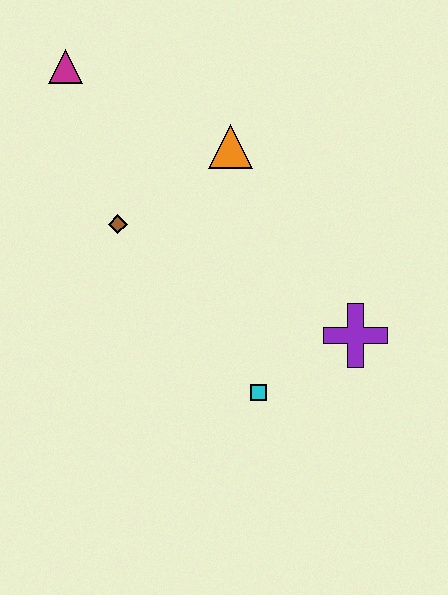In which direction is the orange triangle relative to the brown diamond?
The orange triangle is to the right of the brown diamond.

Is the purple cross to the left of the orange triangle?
No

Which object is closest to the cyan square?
The purple cross is closest to the cyan square.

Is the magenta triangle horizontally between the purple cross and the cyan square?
No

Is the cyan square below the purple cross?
Yes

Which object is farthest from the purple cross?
The magenta triangle is farthest from the purple cross.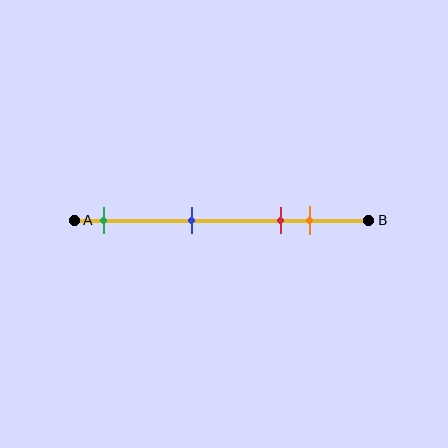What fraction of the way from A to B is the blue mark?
The blue mark is approximately 40% (0.4) of the way from A to B.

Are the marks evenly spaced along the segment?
No, the marks are not evenly spaced.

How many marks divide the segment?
There are 4 marks dividing the segment.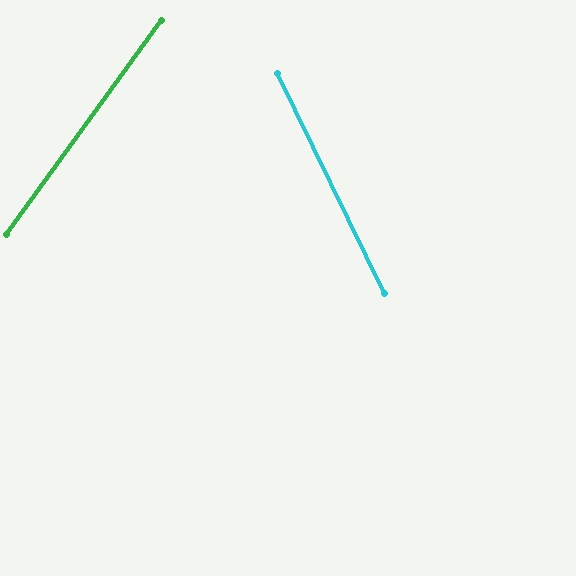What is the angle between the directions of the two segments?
Approximately 62 degrees.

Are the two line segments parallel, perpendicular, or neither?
Neither parallel nor perpendicular — they differ by about 62°.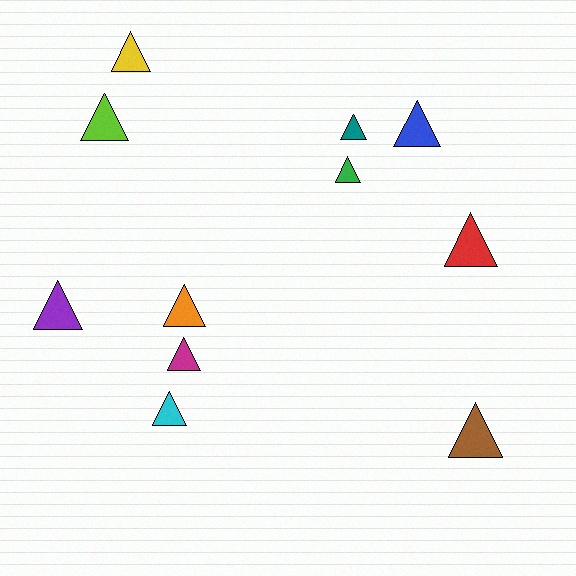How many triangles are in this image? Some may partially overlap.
There are 11 triangles.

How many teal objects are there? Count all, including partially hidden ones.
There is 1 teal object.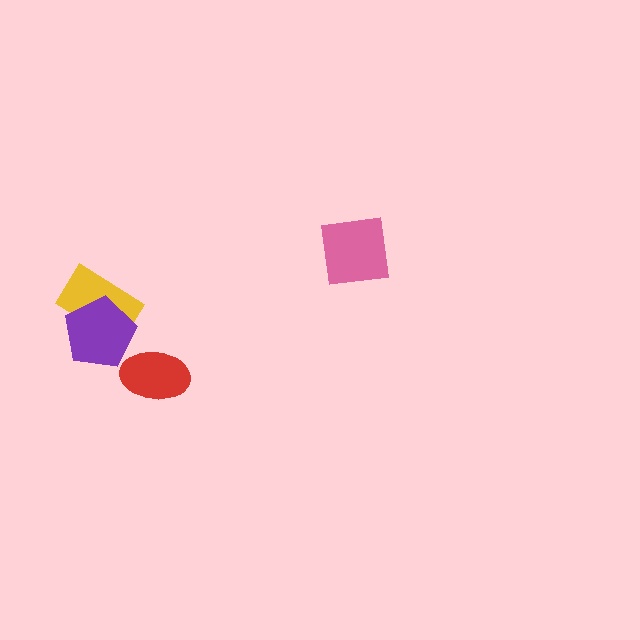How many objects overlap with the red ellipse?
0 objects overlap with the red ellipse.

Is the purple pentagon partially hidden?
No, no other shape covers it.